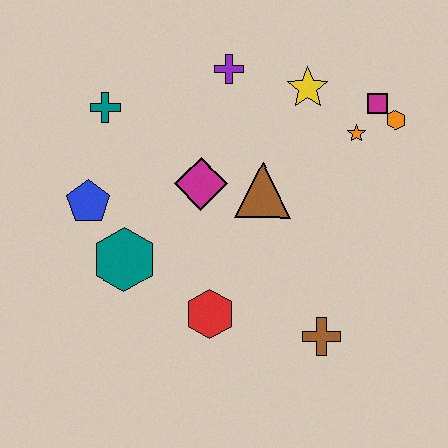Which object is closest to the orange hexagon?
The magenta square is closest to the orange hexagon.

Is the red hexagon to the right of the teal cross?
Yes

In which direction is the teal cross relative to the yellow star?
The teal cross is to the left of the yellow star.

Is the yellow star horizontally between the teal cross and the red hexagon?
No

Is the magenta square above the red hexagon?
Yes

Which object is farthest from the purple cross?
The brown cross is farthest from the purple cross.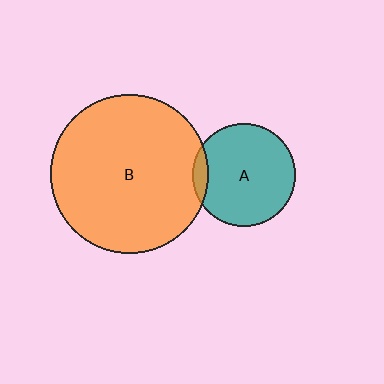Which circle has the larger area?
Circle B (orange).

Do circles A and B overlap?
Yes.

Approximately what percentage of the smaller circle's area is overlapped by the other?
Approximately 10%.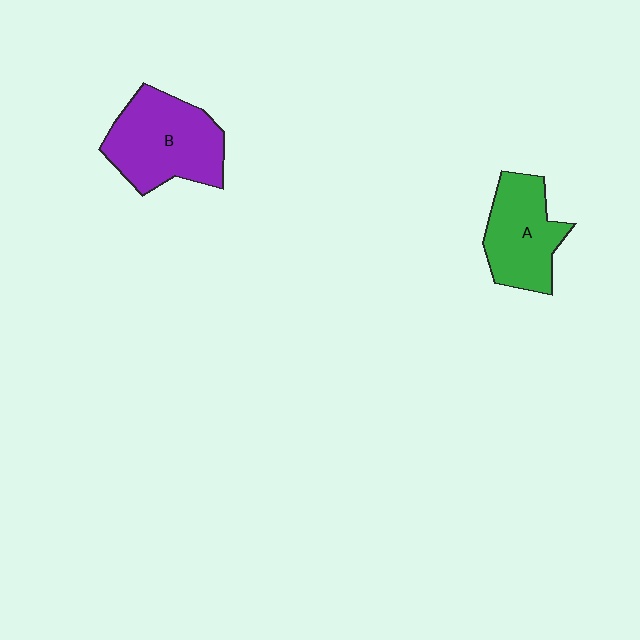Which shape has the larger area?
Shape B (purple).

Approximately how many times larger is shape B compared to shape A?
Approximately 1.3 times.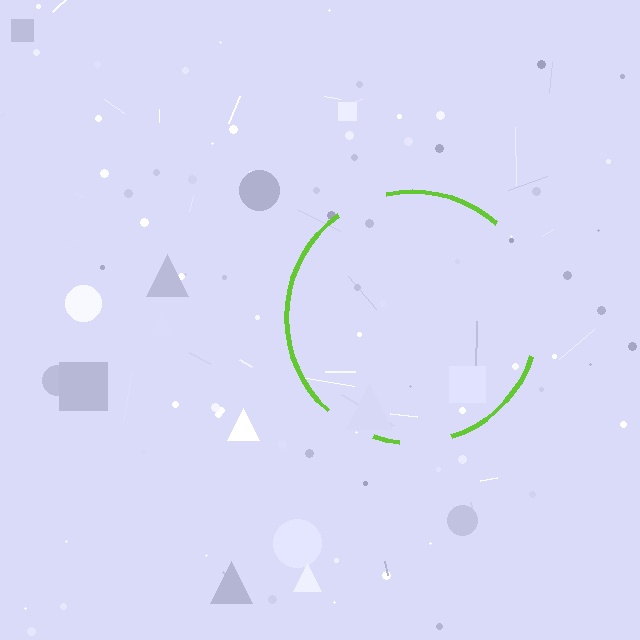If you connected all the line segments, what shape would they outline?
They would outline a circle.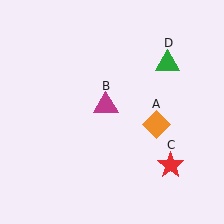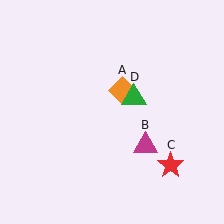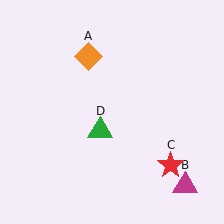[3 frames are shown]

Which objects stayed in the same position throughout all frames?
Red star (object C) remained stationary.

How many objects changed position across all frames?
3 objects changed position: orange diamond (object A), magenta triangle (object B), green triangle (object D).